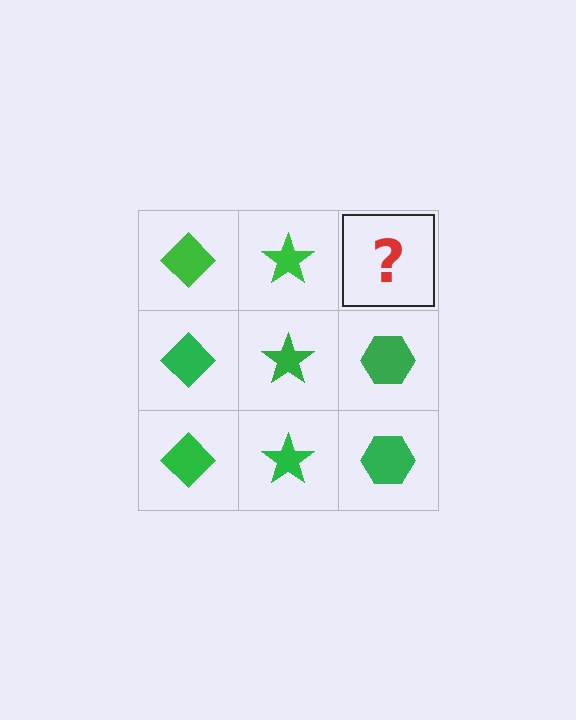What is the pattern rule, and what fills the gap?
The rule is that each column has a consistent shape. The gap should be filled with a green hexagon.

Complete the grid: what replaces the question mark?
The question mark should be replaced with a green hexagon.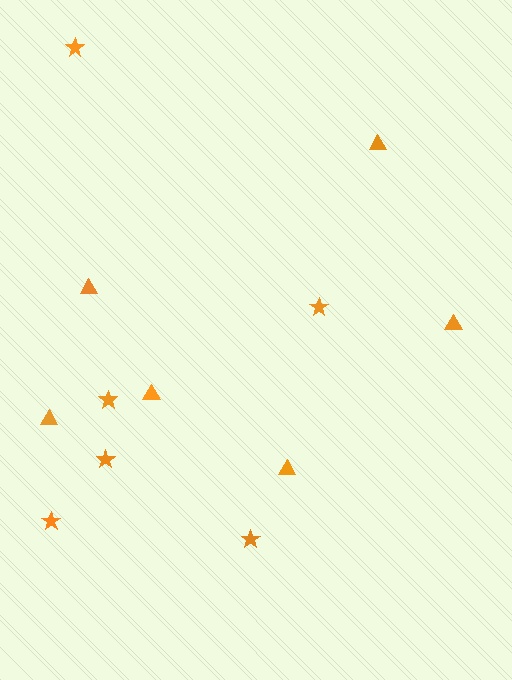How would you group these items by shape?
There are 2 groups: one group of triangles (6) and one group of stars (6).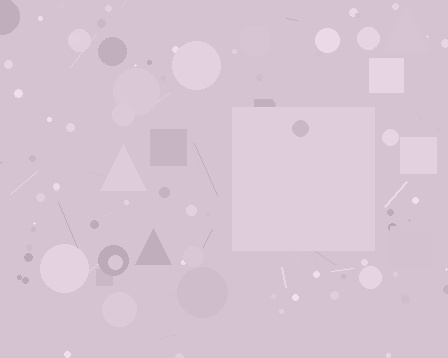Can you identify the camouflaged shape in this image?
The camouflaged shape is a square.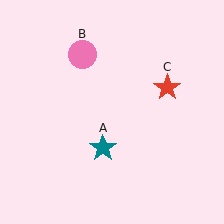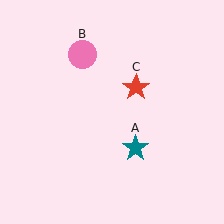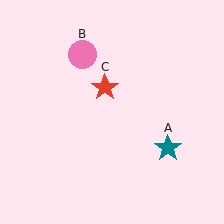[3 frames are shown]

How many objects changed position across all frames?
2 objects changed position: teal star (object A), red star (object C).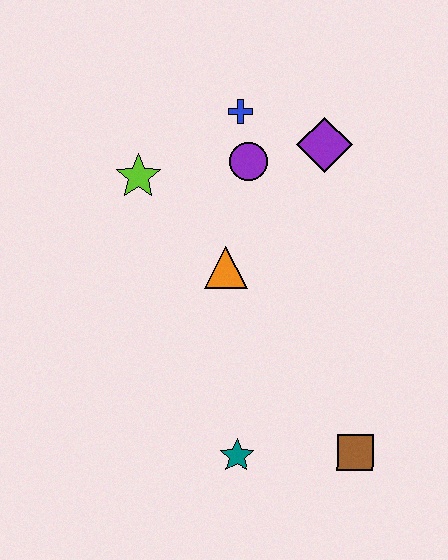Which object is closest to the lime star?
The purple circle is closest to the lime star.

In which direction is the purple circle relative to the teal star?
The purple circle is above the teal star.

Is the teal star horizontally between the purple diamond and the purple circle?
No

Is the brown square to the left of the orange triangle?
No